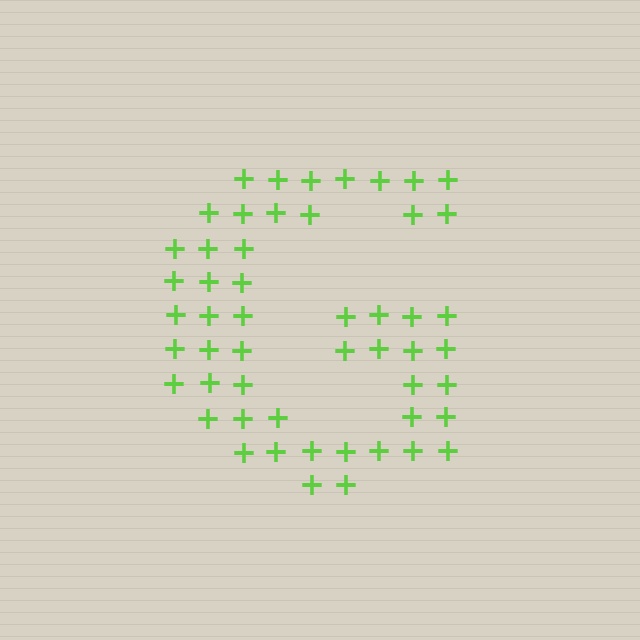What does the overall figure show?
The overall figure shows the letter G.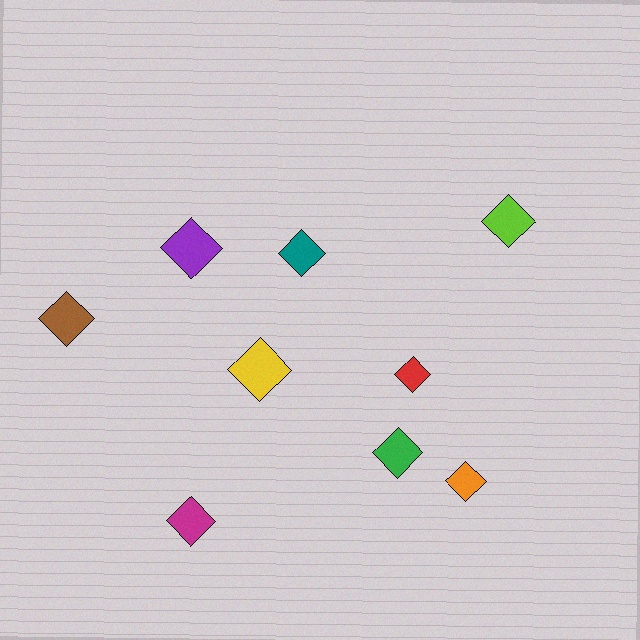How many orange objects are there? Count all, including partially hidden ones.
There is 1 orange object.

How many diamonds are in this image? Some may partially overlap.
There are 9 diamonds.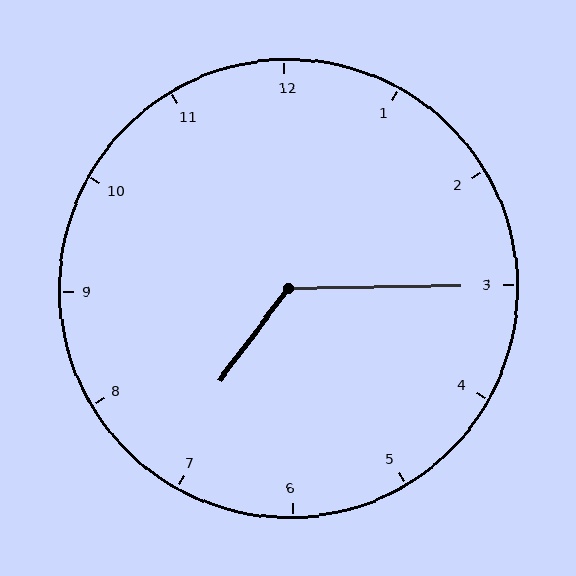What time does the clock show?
7:15.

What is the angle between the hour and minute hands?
Approximately 128 degrees.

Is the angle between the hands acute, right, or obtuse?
It is obtuse.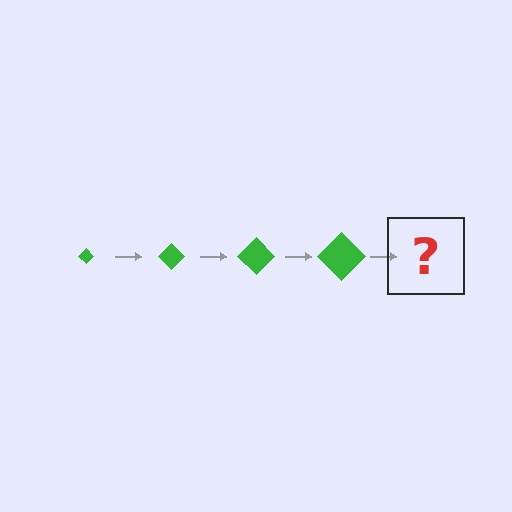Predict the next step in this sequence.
The next step is a green diamond, larger than the previous one.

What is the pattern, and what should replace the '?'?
The pattern is that the diamond gets progressively larger each step. The '?' should be a green diamond, larger than the previous one.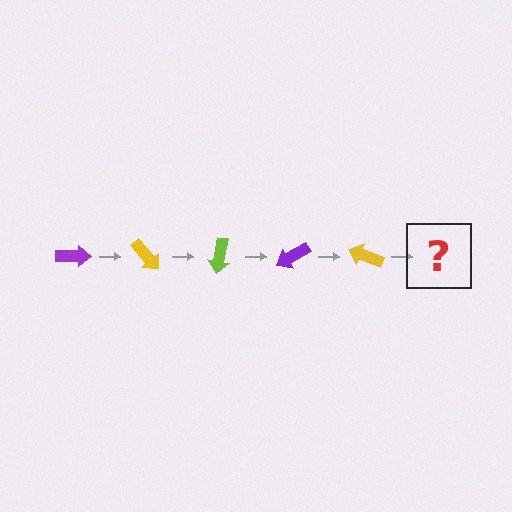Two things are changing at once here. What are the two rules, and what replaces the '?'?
The two rules are that it rotates 50 degrees each step and the color cycles through purple, yellow, and lime. The '?' should be a lime arrow, rotated 250 degrees from the start.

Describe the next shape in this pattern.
It should be a lime arrow, rotated 250 degrees from the start.